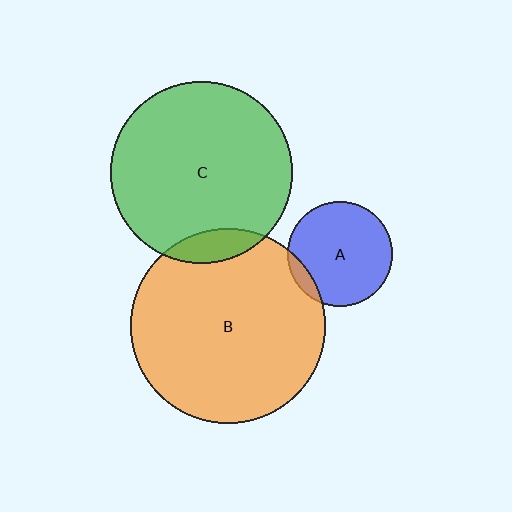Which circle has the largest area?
Circle B (orange).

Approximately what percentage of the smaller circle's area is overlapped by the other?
Approximately 10%.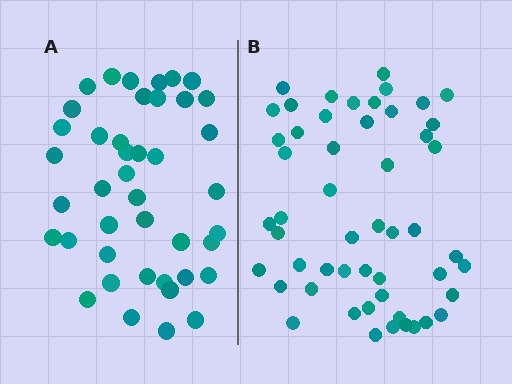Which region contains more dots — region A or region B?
Region B (the right region) has more dots.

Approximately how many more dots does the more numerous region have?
Region B has roughly 10 or so more dots than region A.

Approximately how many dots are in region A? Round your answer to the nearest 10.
About 40 dots. (The exact count is 42, which rounds to 40.)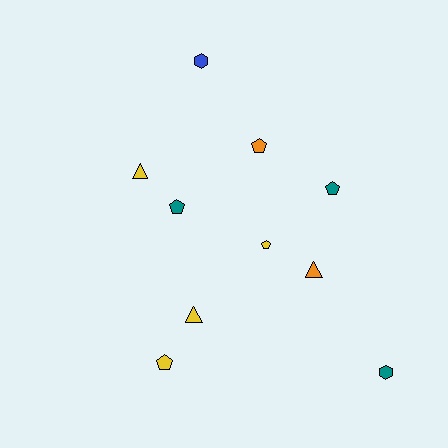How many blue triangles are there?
There are no blue triangles.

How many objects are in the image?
There are 10 objects.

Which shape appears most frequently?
Pentagon, with 5 objects.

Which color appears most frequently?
Yellow, with 4 objects.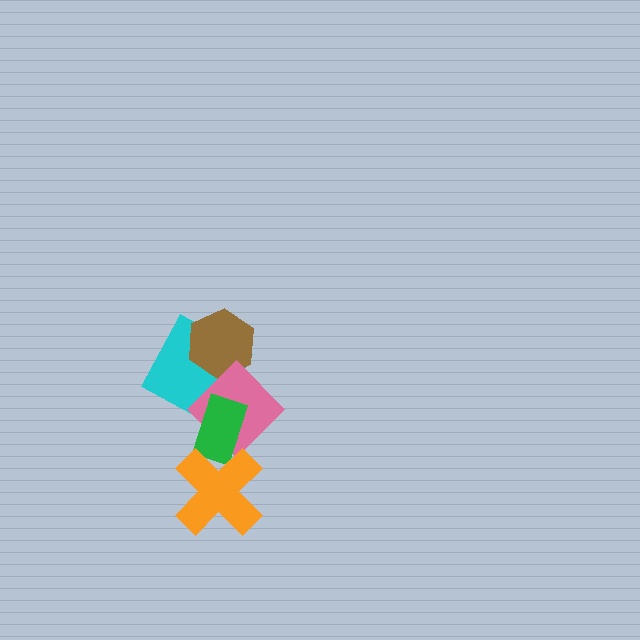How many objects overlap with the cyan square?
3 objects overlap with the cyan square.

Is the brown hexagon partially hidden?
Yes, it is partially covered by another shape.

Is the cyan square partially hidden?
Yes, it is partially covered by another shape.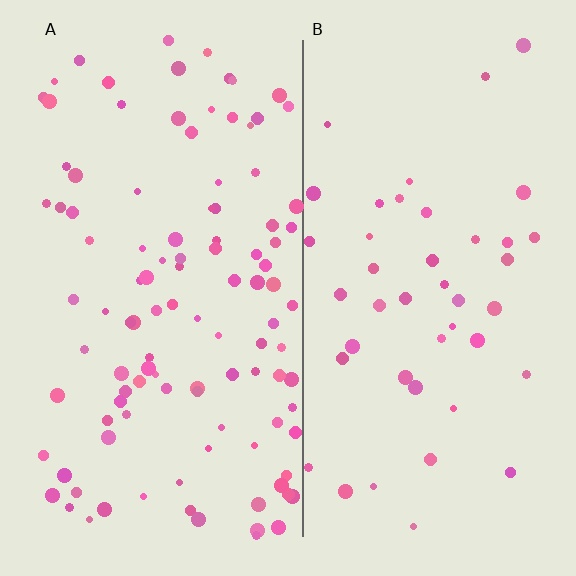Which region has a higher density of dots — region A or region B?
A (the left).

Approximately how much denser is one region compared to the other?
Approximately 2.5× — region A over region B.